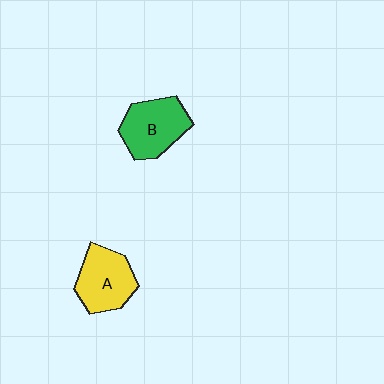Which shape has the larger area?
Shape B (green).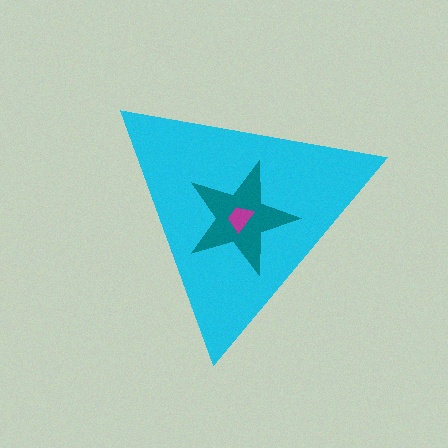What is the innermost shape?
The magenta trapezoid.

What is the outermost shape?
The cyan triangle.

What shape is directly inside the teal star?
The magenta trapezoid.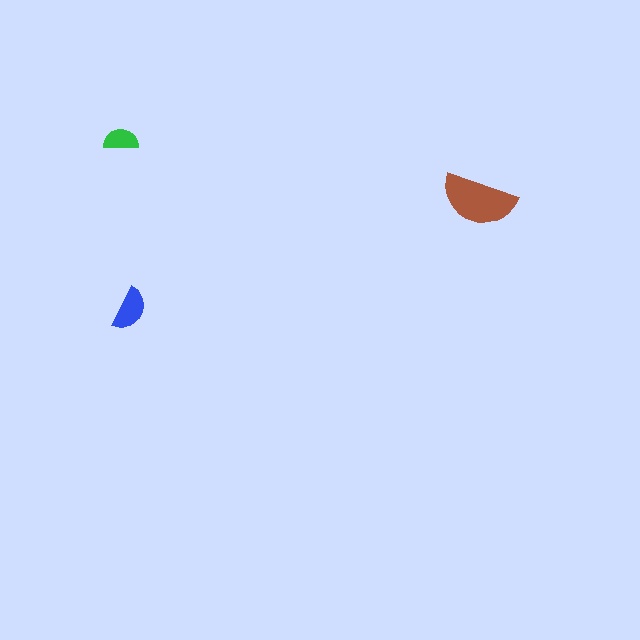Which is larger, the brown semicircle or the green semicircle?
The brown one.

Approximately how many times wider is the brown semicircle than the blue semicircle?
About 1.5 times wider.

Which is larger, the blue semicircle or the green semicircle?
The blue one.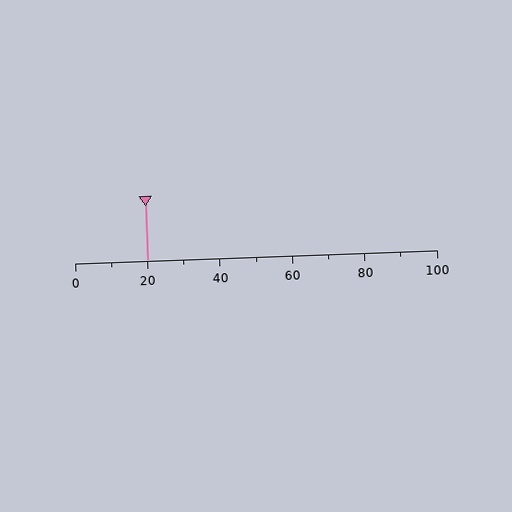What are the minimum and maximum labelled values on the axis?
The axis runs from 0 to 100.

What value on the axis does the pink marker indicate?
The marker indicates approximately 20.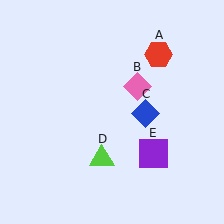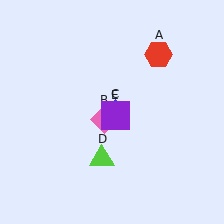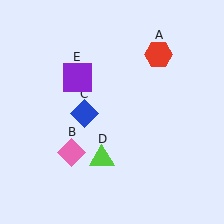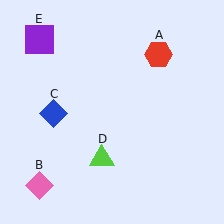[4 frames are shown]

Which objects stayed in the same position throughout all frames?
Red hexagon (object A) and lime triangle (object D) remained stationary.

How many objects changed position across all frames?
3 objects changed position: pink diamond (object B), blue diamond (object C), purple square (object E).